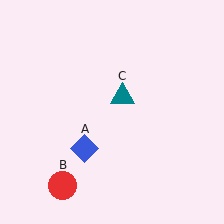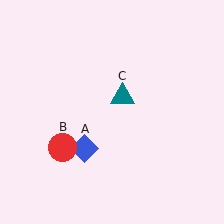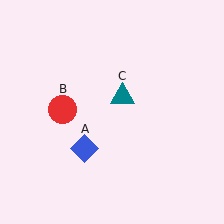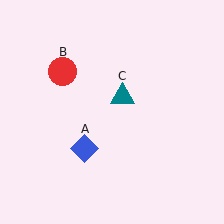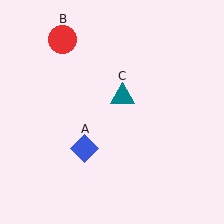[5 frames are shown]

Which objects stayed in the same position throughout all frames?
Blue diamond (object A) and teal triangle (object C) remained stationary.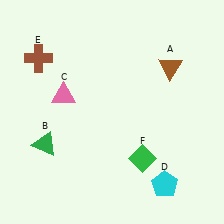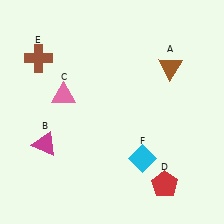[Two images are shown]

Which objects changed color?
B changed from green to magenta. D changed from cyan to red. F changed from green to cyan.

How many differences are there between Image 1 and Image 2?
There are 3 differences between the two images.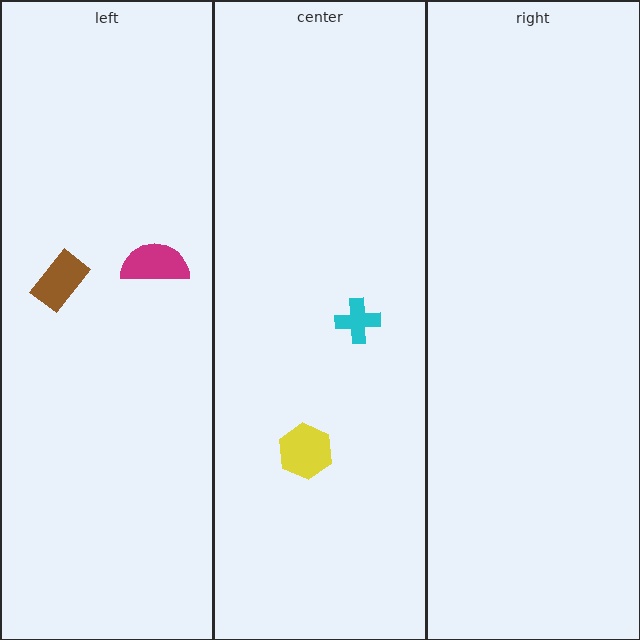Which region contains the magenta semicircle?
The left region.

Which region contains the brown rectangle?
The left region.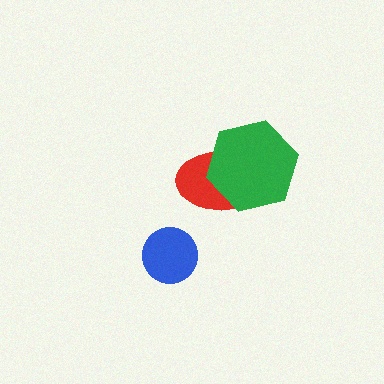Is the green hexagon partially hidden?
No, no other shape covers it.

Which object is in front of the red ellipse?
The green hexagon is in front of the red ellipse.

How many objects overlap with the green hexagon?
1 object overlaps with the green hexagon.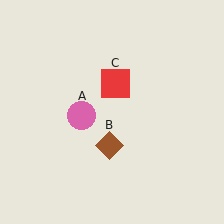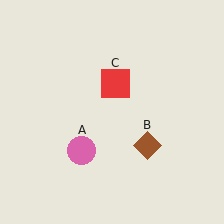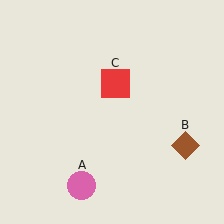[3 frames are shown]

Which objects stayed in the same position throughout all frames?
Red square (object C) remained stationary.